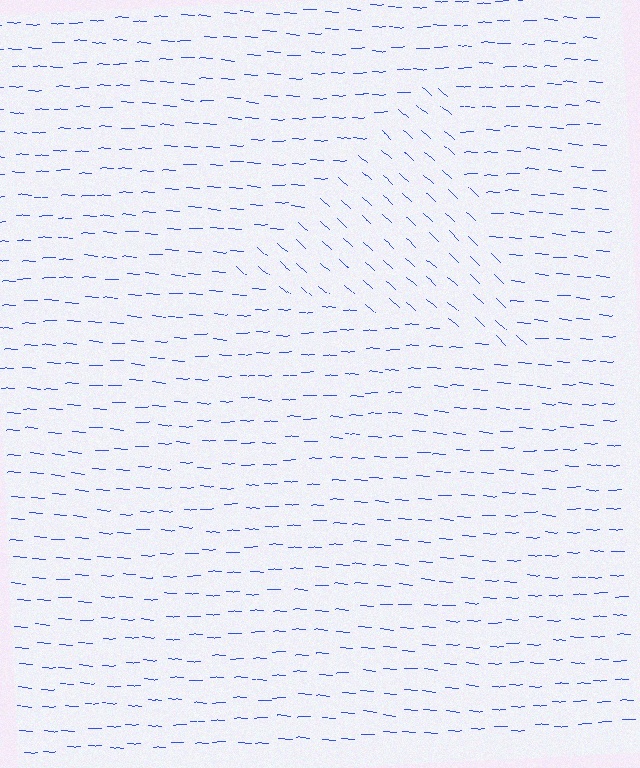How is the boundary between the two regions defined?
The boundary is defined purely by a change in line orientation (approximately 40 degrees difference). All lines are the same color and thickness.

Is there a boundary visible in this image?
Yes, there is a texture boundary formed by a change in line orientation.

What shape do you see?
I see a triangle.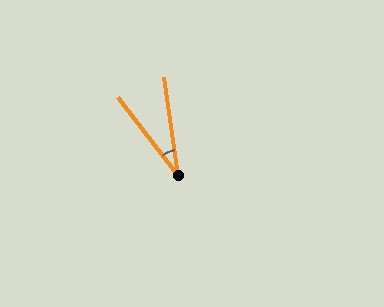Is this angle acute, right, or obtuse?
It is acute.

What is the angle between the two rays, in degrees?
Approximately 29 degrees.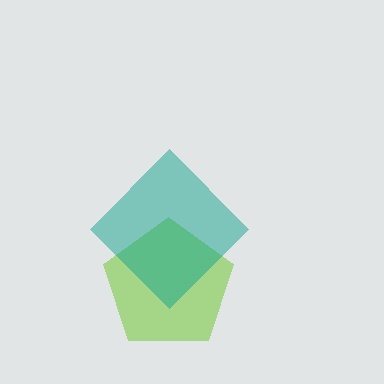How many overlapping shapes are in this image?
There are 2 overlapping shapes in the image.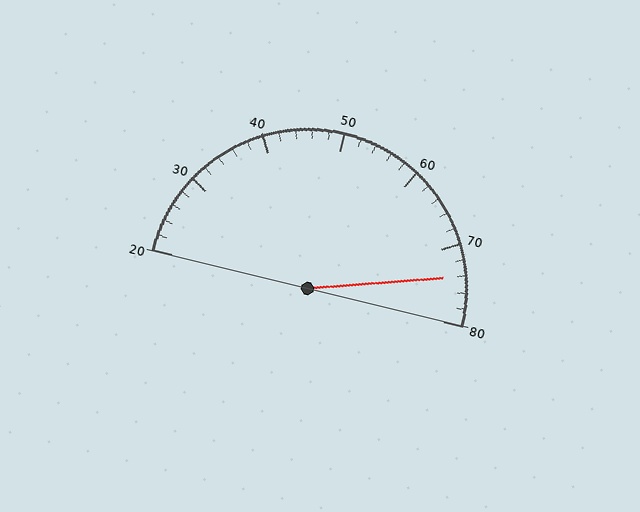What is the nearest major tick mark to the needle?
The nearest major tick mark is 70.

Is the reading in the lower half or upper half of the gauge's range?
The reading is in the upper half of the range (20 to 80).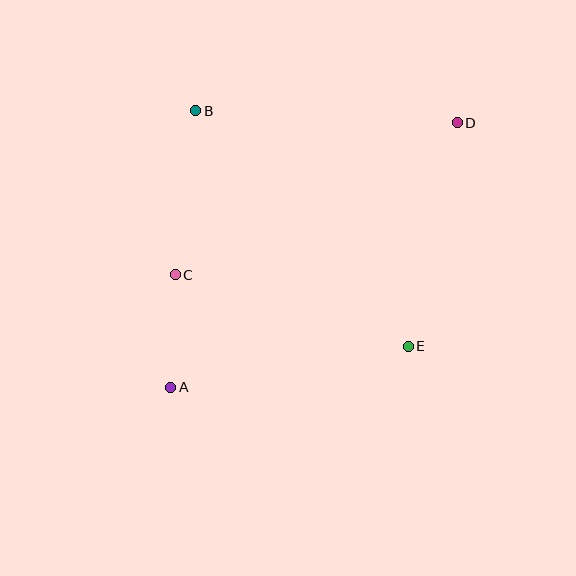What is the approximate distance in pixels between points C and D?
The distance between C and D is approximately 320 pixels.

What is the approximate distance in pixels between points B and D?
The distance between B and D is approximately 262 pixels.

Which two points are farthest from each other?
Points A and D are farthest from each other.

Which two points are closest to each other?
Points A and C are closest to each other.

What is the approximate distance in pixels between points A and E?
The distance between A and E is approximately 241 pixels.